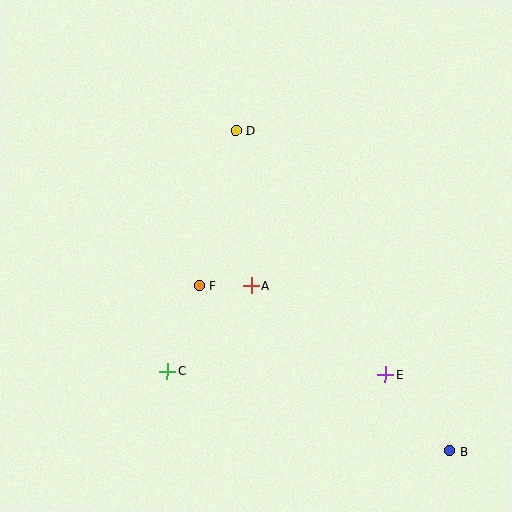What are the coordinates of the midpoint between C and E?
The midpoint between C and E is at (277, 373).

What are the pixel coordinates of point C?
Point C is at (168, 371).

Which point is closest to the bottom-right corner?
Point B is closest to the bottom-right corner.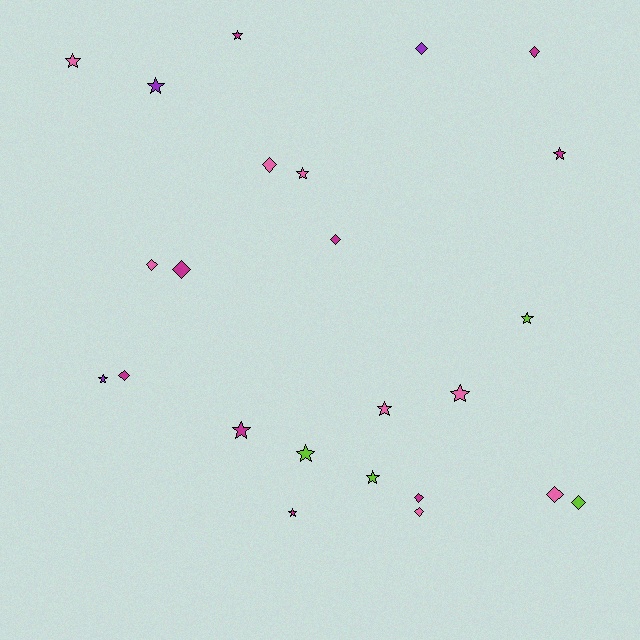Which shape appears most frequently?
Star, with 13 objects.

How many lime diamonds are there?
There is 1 lime diamond.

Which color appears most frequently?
Magenta, with 9 objects.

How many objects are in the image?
There are 24 objects.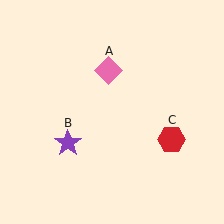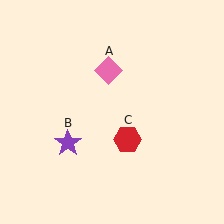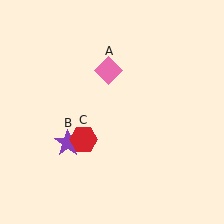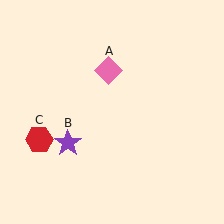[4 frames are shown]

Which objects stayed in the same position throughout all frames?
Pink diamond (object A) and purple star (object B) remained stationary.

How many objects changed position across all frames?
1 object changed position: red hexagon (object C).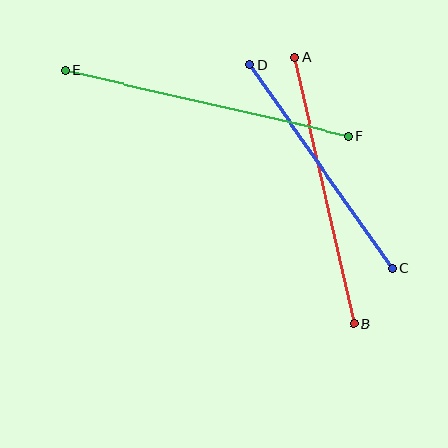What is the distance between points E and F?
The distance is approximately 291 pixels.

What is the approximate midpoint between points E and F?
The midpoint is at approximately (207, 103) pixels.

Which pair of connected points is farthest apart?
Points E and F are farthest apart.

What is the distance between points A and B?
The distance is approximately 272 pixels.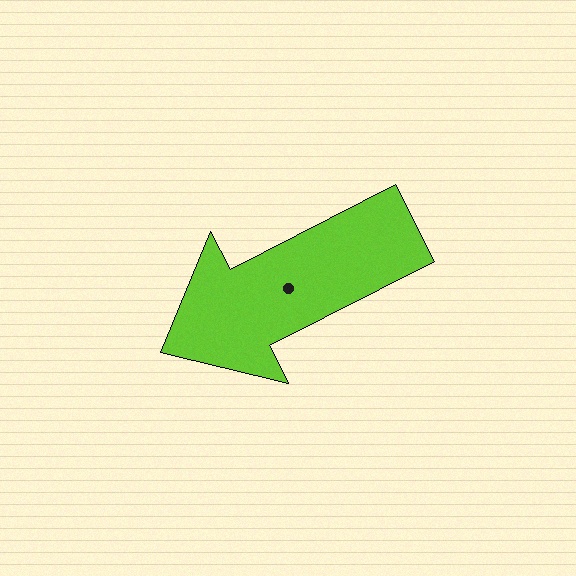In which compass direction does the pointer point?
Southwest.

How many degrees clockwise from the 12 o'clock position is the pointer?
Approximately 243 degrees.